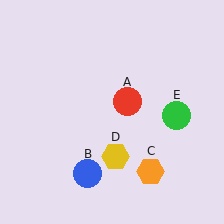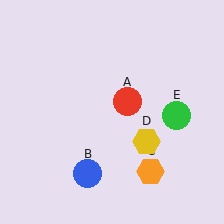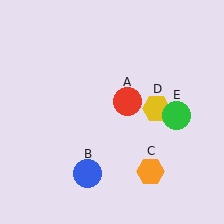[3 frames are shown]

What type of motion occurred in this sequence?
The yellow hexagon (object D) rotated counterclockwise around the center of the scene.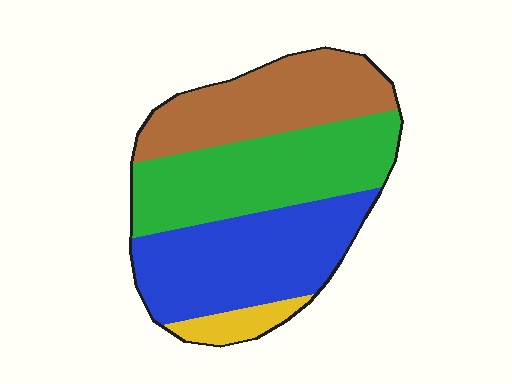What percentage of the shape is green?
Green takes up between a sixth and a third of the shape.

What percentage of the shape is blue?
Blue takes up about one third (1/3) of the shape.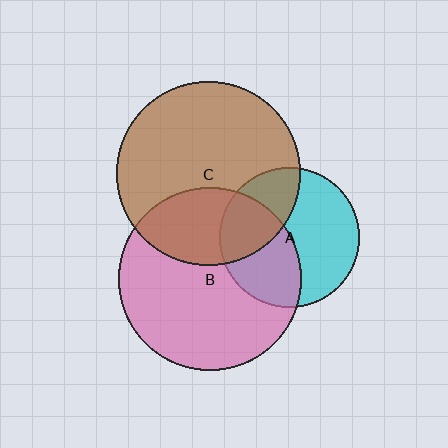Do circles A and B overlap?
Yes.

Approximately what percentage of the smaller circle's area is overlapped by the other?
Approximately 45%.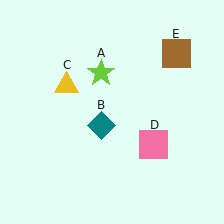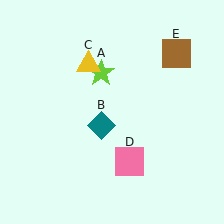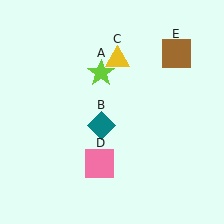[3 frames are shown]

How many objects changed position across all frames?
2 objects changed position: yellow triangle (object C), pink square (object D).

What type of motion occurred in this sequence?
The yellow triangle (object C), pink square (object D) rotated clockwise around the center of the scene.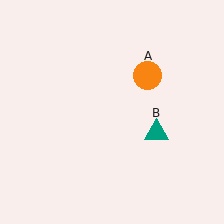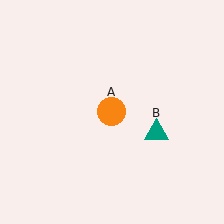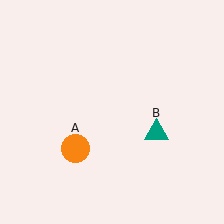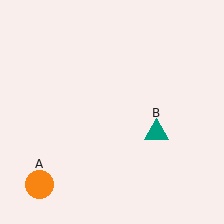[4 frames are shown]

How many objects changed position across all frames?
1 object changed position: orange circle (object A).